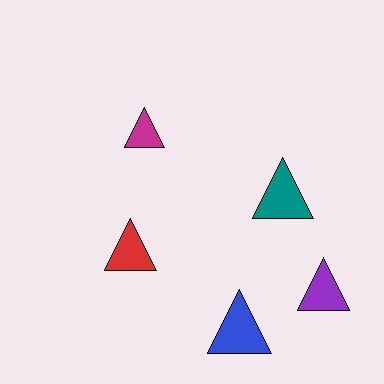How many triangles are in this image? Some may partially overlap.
There are 5 triangles.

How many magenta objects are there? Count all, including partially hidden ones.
There is 1 magenta object.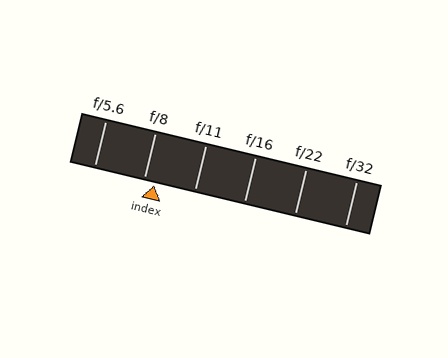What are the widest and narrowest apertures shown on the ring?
The widest aperture shown is f/5.6 and the narrowest is f/32.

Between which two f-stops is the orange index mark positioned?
The index mark is between f/8 and f/11.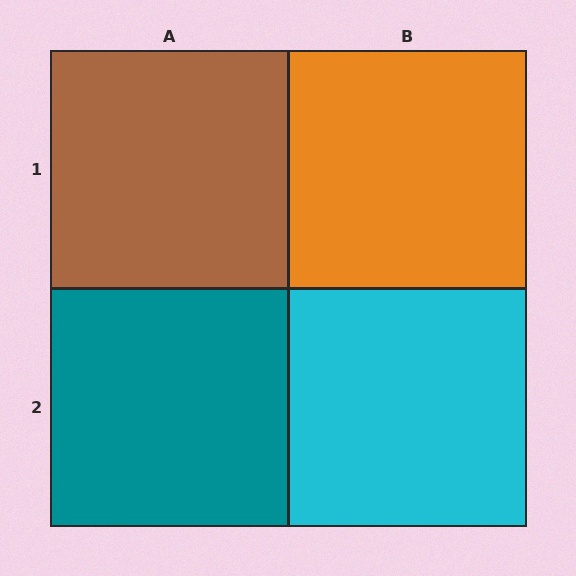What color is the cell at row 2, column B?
Cyan.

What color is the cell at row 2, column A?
Teal.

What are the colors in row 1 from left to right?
Brown, orange.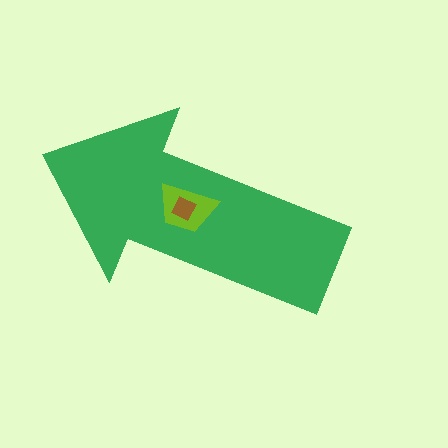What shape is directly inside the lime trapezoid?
The brown diamond.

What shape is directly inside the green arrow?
The lime trapezoid.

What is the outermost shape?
The green arrow.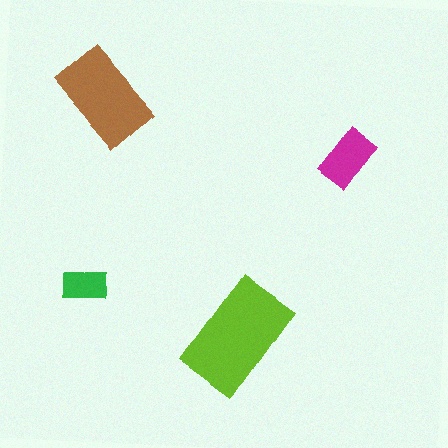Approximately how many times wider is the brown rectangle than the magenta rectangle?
About 1.5 times wider.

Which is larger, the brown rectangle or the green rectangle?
The brown one.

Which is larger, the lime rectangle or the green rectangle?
The lime one.